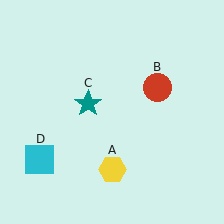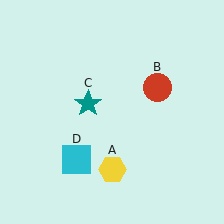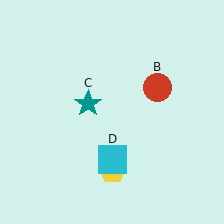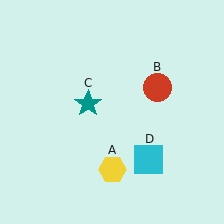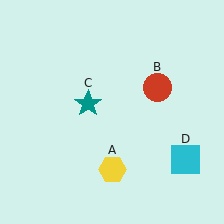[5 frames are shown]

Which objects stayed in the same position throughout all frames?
Yellow hexagon (object A) and red circle (object B) and teal star (object C) remained stationary.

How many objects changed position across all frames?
1 object changed position: cyan square (object D).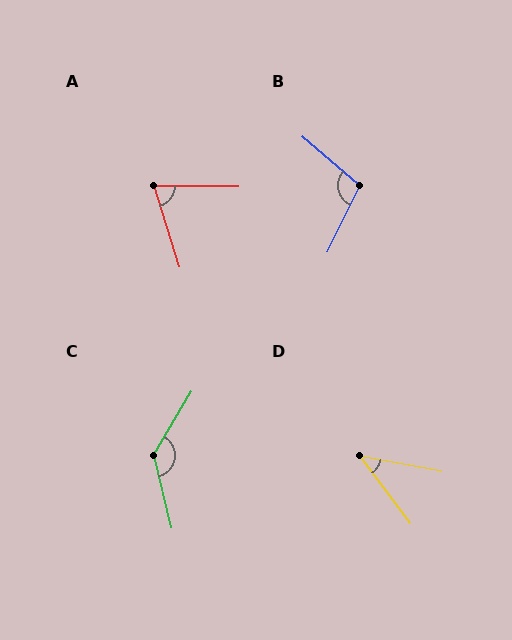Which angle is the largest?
C, at approximately 135 degrees.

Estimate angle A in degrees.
Approximately 72 degrees.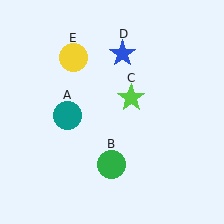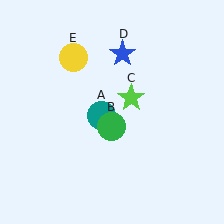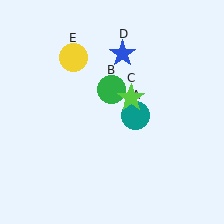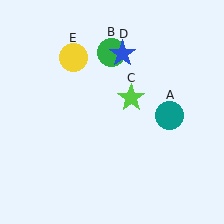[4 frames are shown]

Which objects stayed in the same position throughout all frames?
Lime star (object C) and blue star (object D) and yellow circle (object E) remained stationary.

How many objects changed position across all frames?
2 objects changed position: teal circle (object A), green circle (object B).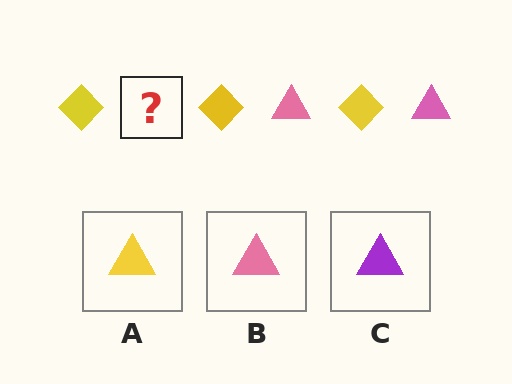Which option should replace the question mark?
Option B.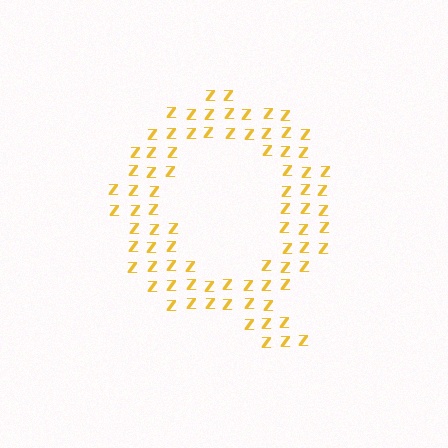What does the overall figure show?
The overall figure shows the letter Q.